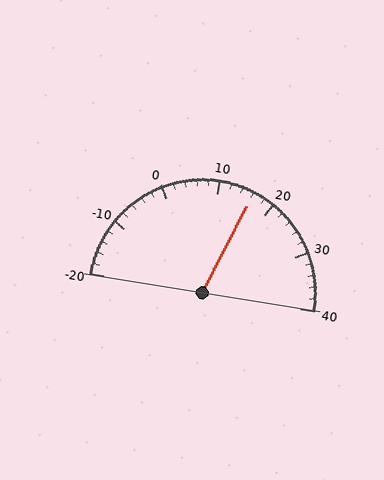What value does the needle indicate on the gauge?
The needle indicates approximately 16.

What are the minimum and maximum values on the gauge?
The gauge ranges from -20 to 40.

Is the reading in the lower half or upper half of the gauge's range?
The reading is in the upper half of the range (-20 to 40).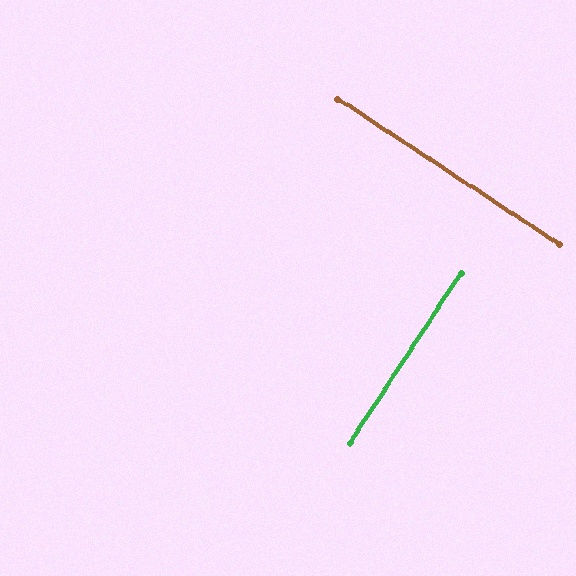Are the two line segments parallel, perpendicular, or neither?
Perpendicular — they meet at approximately 90°.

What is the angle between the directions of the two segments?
Approximately 90 degrees.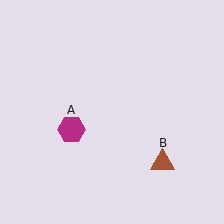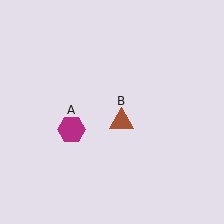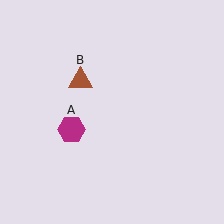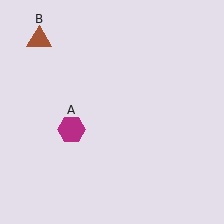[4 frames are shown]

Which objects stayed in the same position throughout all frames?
Magenta hexagon (object A) remained stationary.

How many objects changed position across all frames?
1 object changed position: brown triangle (object B).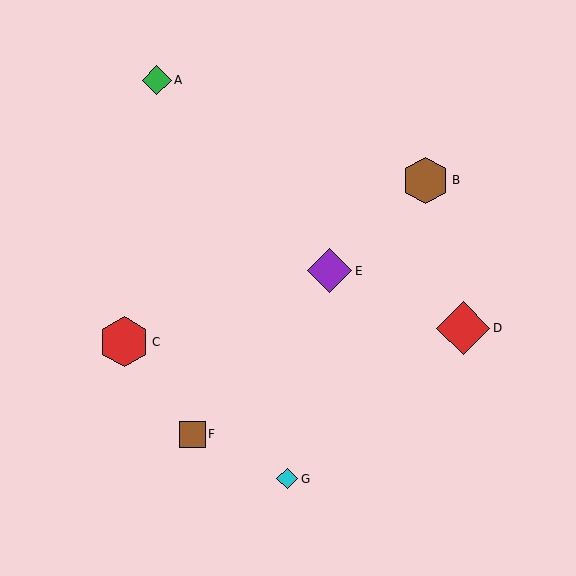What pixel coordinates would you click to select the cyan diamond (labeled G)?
Click at (287, 479) to select the cyan diamond G.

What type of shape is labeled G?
Shape G is a cyan diamond.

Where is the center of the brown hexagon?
The center of the brown hexagon is at (425, 180).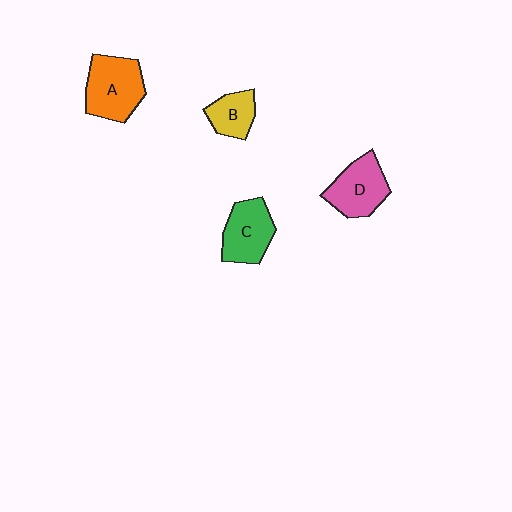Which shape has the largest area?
Shape A (orange).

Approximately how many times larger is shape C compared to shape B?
Approximately 1.5 times.